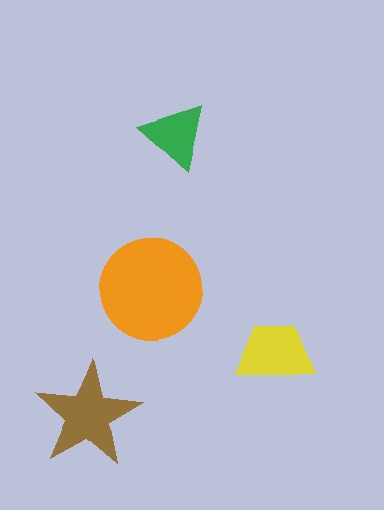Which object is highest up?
The green triangle is topmost.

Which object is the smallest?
The green triangle.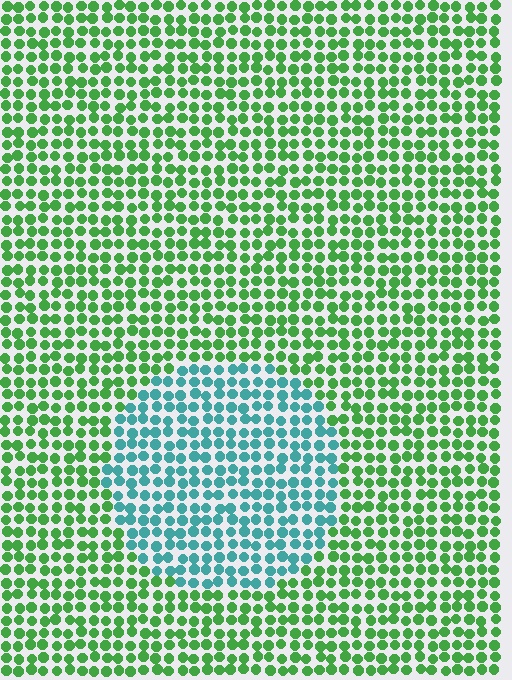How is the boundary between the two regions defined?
The boundary is defined purely by a slight shift in hue (about 58 degrees). Spacing, size, and orientation are identical on both sides.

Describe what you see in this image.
The image is filled with small green elements in a uniform arrangement. A circle-shaped region is visible where the elements are tinted to a slightly different hue, forming a subtle color boundary.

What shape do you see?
I see a circle.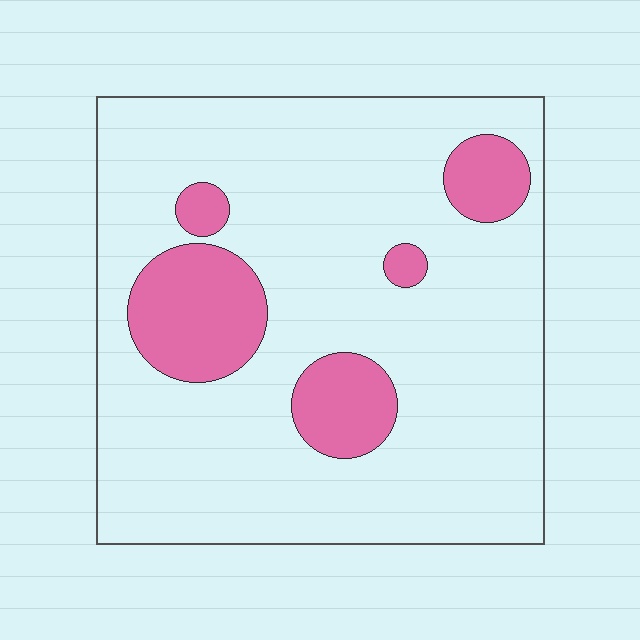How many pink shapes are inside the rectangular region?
5.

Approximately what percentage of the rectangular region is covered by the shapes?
Approximately 15%.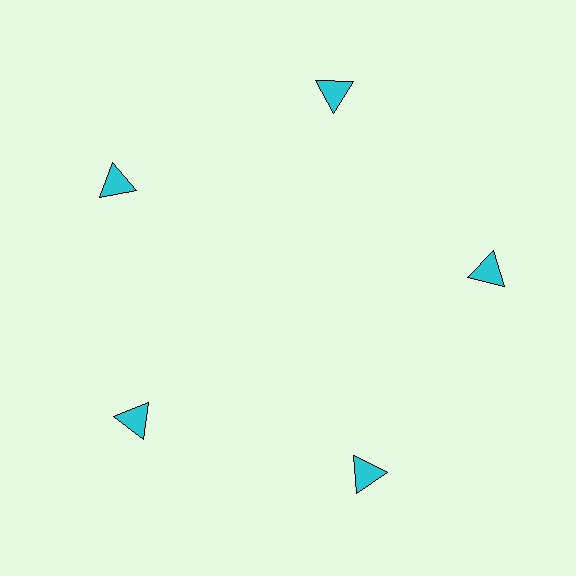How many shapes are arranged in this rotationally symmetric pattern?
There are 5 shapes, arranged in 5 groups of 1.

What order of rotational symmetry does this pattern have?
This pattern has 5-fold rotational symmetry.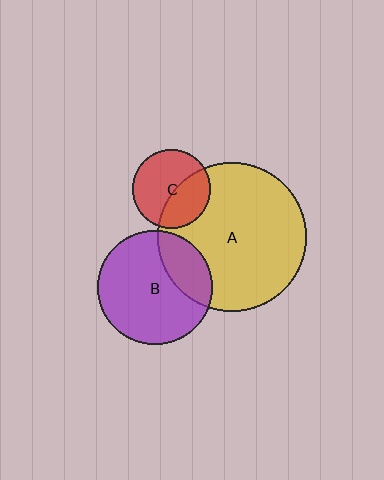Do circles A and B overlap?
Yes.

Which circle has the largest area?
Circle A (yellow).